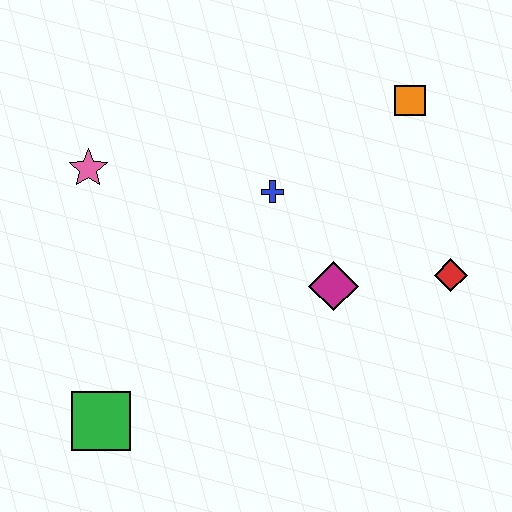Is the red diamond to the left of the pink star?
No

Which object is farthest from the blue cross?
The green square is farthest from the blue cross.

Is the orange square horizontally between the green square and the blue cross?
No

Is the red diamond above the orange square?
No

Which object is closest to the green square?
The pink star is closest to the green square.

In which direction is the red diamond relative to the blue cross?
The red diamond is to the right of the blue cross.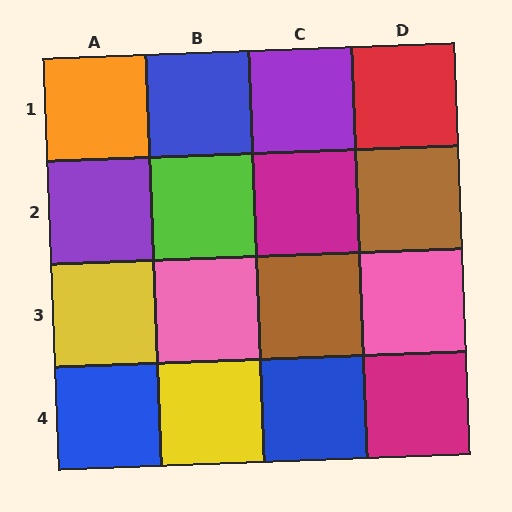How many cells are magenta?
2 cells are magenta.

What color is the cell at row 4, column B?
Yellow.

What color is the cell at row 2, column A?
Purple.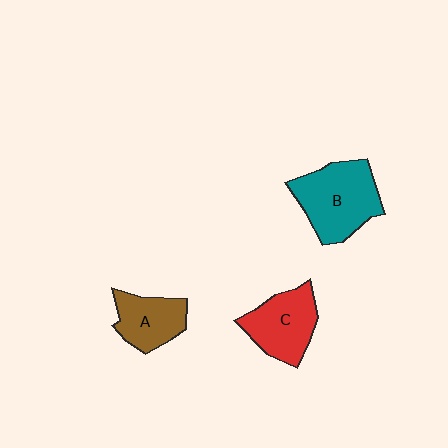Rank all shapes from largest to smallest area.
From largest to smallest: B (teal), C (red), A (brown).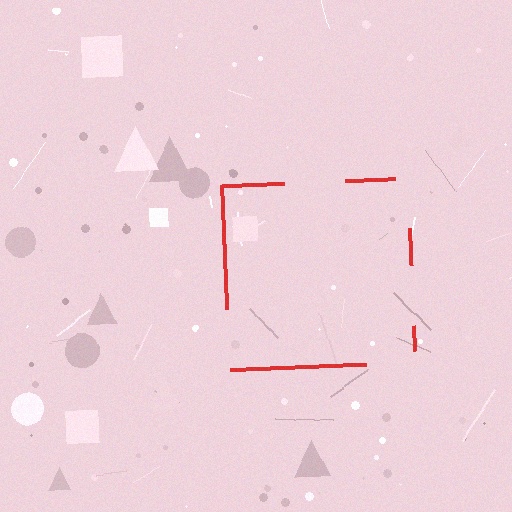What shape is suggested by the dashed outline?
The dashed outline suggests a square.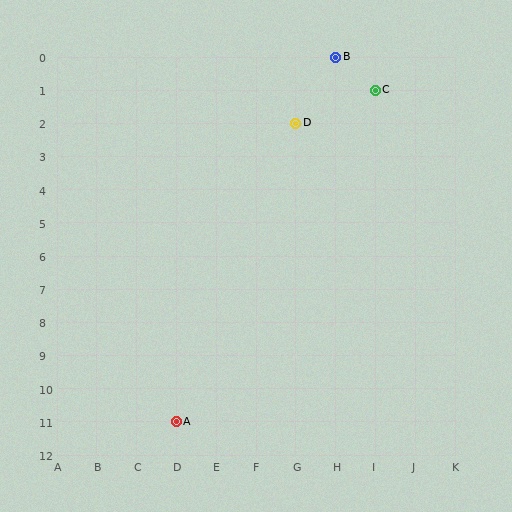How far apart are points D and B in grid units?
Points D and B are 1 column and 2 rows apart (about 2.2 grid units diagonally).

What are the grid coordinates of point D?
Point D is at grid coordinates (G, 2).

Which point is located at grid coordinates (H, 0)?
Point B is at (H, 0).